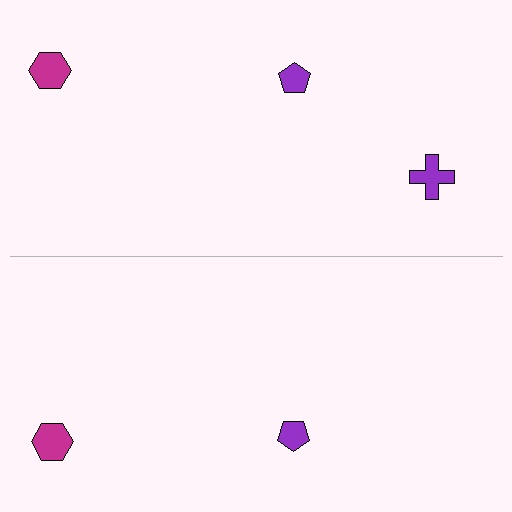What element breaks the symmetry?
A purple cross is missing from the bottom side.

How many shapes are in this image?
There are 5 shapes in this image.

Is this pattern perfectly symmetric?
No, the pattern is not perfectly symmetric. A purple cross is missing from the bottom side.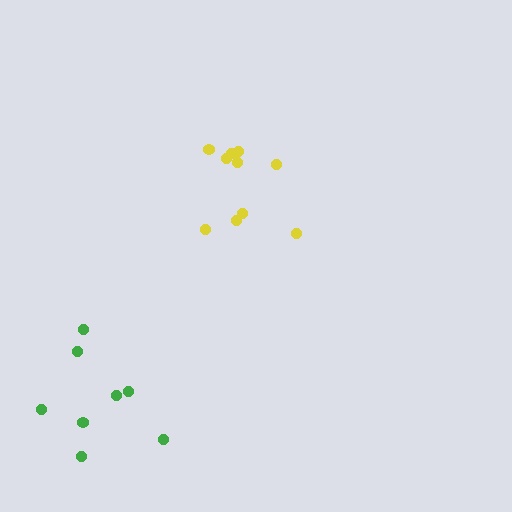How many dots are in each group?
Group 1: 8 dots, Group 2: 10 dots (18 total).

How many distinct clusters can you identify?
There are 2 distinct clusters.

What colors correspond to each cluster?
The clusters are colored: green, yellow.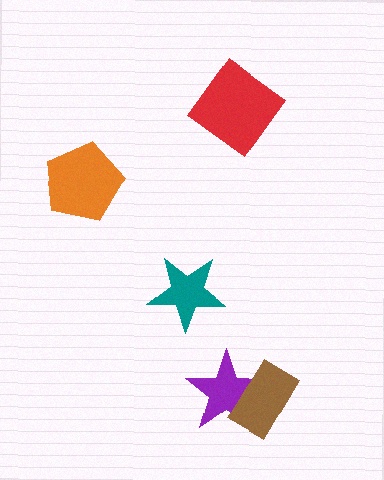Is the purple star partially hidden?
Yes, it is partially covered by another shape.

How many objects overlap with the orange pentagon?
0 objects overlap with the orange pentagon.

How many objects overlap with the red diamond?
0 objects overlap with the red diamond.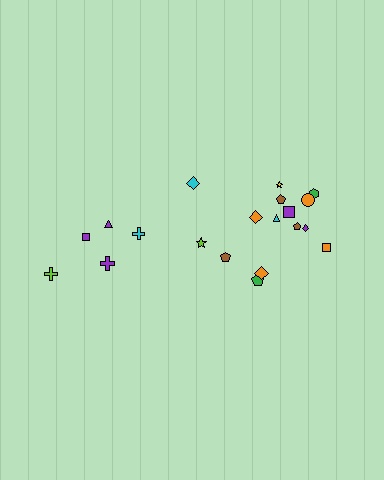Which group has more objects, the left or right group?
The right group.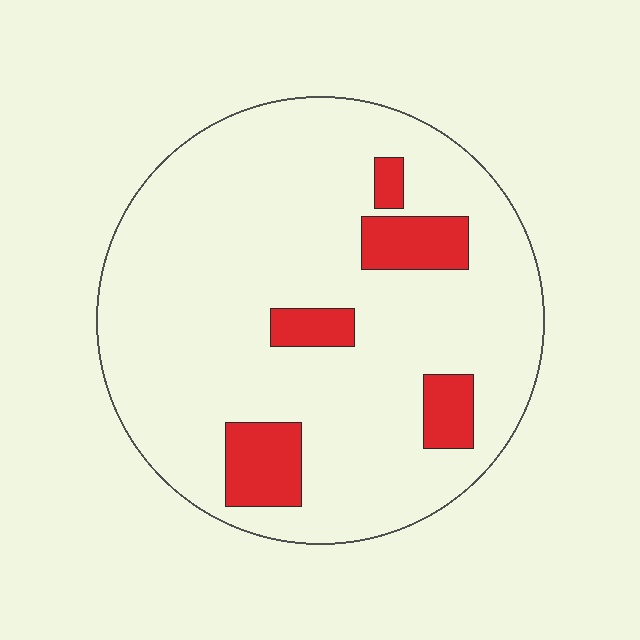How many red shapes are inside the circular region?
5.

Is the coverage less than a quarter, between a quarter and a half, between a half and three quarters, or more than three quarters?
Less than a quarter.